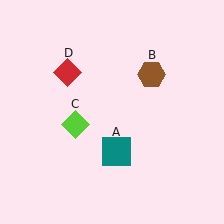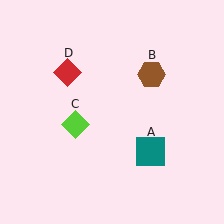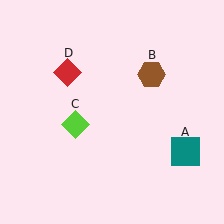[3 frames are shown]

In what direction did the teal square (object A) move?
The teal square (object A) moved right.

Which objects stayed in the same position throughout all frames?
Brown hexagon (object B) and lime diamond (object C) and red diamond (object D) remained stationary.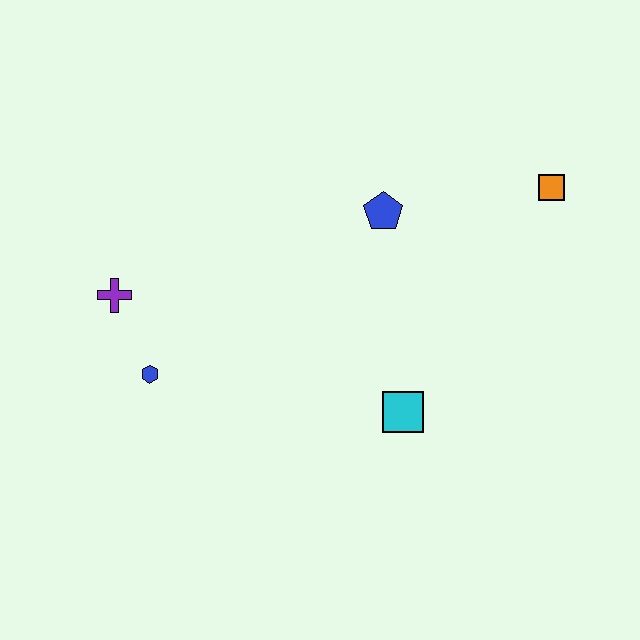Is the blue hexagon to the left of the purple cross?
No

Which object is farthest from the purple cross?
The orange square is farthest from the purple cross.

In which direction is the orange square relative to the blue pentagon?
The orange square is to the right of the blue pentagon.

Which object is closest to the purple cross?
The blue hexagon is closest to the purple cross.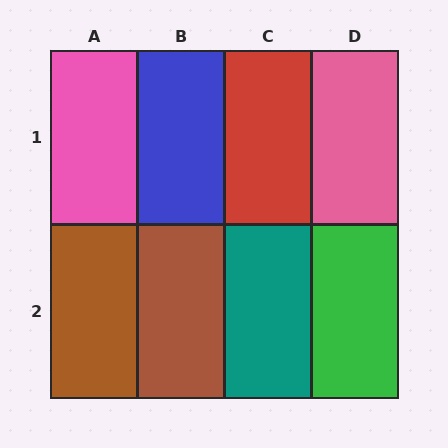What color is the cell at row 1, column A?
Pink.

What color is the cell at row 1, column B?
Blue.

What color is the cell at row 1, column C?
Red.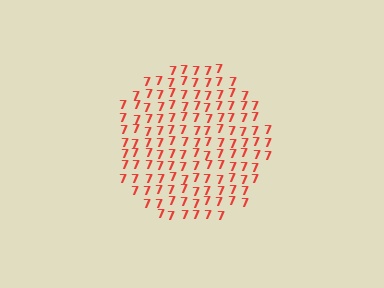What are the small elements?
The small elements are digit 7's.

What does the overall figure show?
The overall figure shows a circle.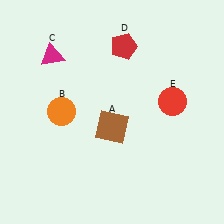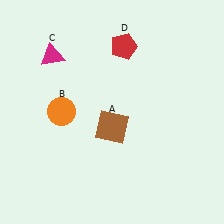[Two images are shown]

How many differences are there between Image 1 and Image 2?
There is 1 difference between the two images.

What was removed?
The red circle (E) was removed in Image 2.